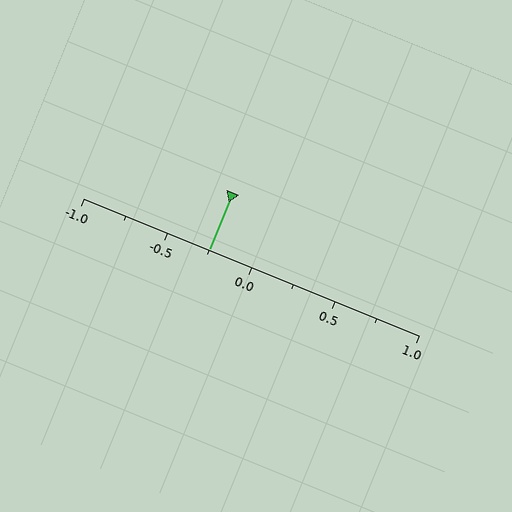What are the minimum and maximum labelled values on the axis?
The axis runs from -1.0 to 1.0.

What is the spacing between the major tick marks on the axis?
The major ticks are spaced 0.5 apart.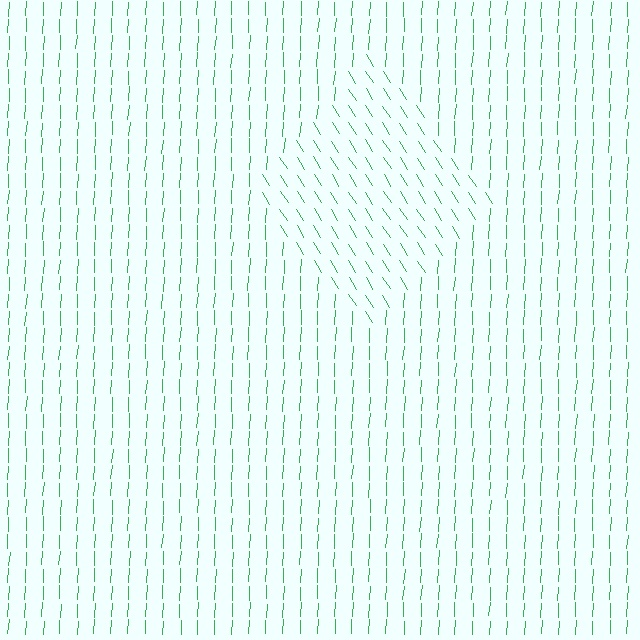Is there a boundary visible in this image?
Yes, there is a texture boundary formed by a change in line orientation.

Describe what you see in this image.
The image is filled with small green line segments. A diamond region in the image has lines oriented differently from the surrounding lines, creating a visible texture boundary.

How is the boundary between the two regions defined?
The boundary is defined purely by a change in line orientation (approximately 36 degrees difference). All lines are the same color and thickness.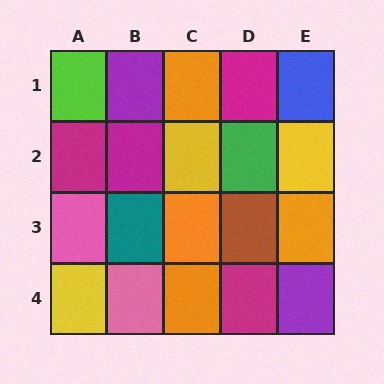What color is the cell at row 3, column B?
Teal.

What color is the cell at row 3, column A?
Pink.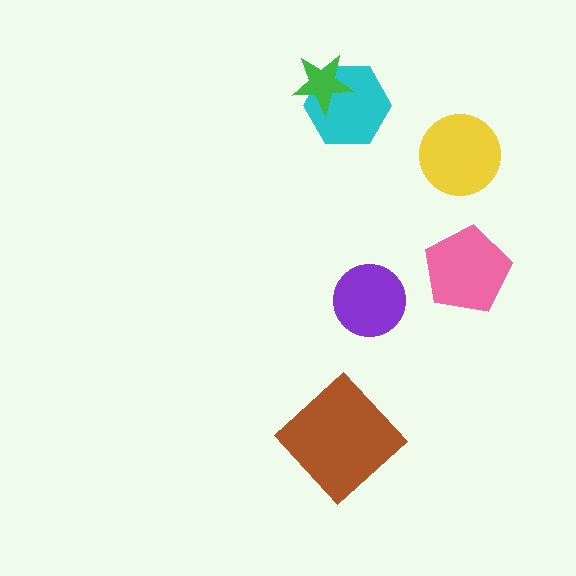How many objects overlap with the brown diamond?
0 objects overlap with the brown diamond.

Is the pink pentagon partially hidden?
No, no other shape covers it.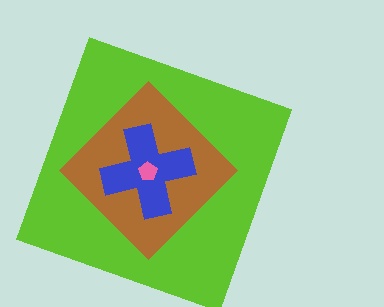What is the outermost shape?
The lime square.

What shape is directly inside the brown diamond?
The blue cross.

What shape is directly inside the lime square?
The brown diamond.